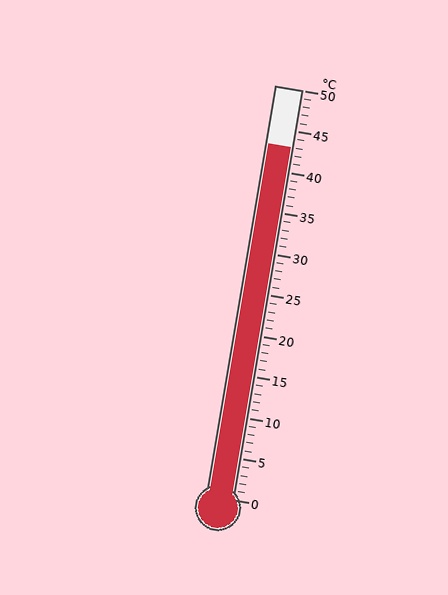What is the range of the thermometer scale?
The thermometer scale ranges from 0°C to 50°C.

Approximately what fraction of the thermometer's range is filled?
The thermometer is filled to approximately 85% of its range.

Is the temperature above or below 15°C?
The temperature is above 15°C.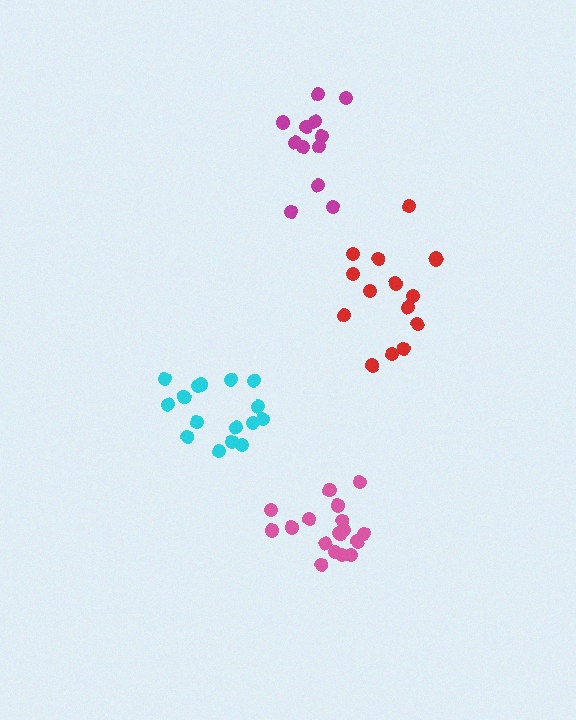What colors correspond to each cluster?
The clusters are colored: pink, red, magenta, cyan.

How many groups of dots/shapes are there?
There are 4 groups.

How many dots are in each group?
Group 1: 18 dots, Group 2: 15 dots, Group 3: 12 dots, Group 4: 16 dots (61 total).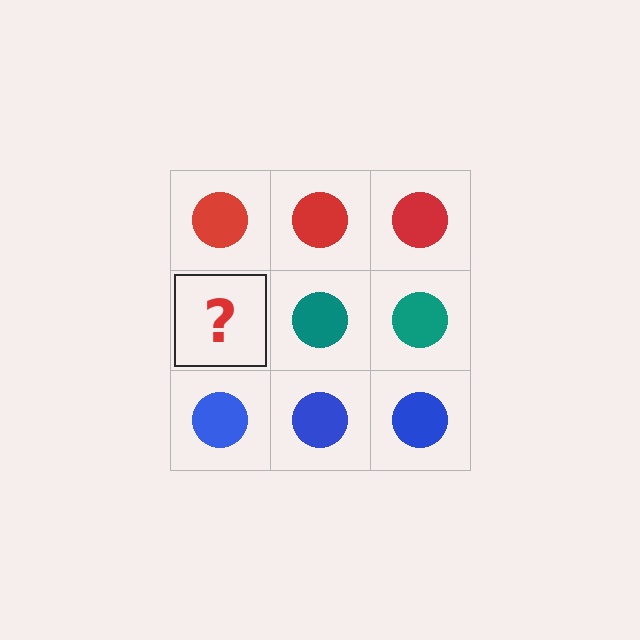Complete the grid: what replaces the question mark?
The question mark should be replaced with a teal circle.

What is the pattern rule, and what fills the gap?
The rule is that each row has a consistent color. The gap should be filled with a teal circle.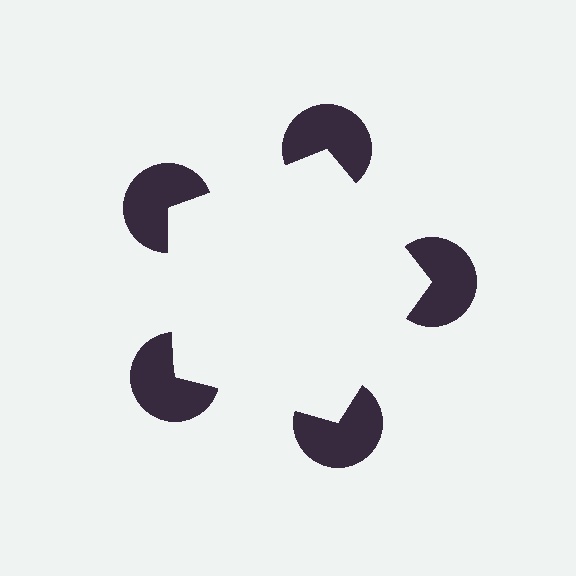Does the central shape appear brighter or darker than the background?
It typically appears slightly brighter than the background, even though no actual brightness change is drawn.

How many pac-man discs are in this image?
There are 5 — one at each vertex of the illusory pentagon.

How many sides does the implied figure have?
5 sides.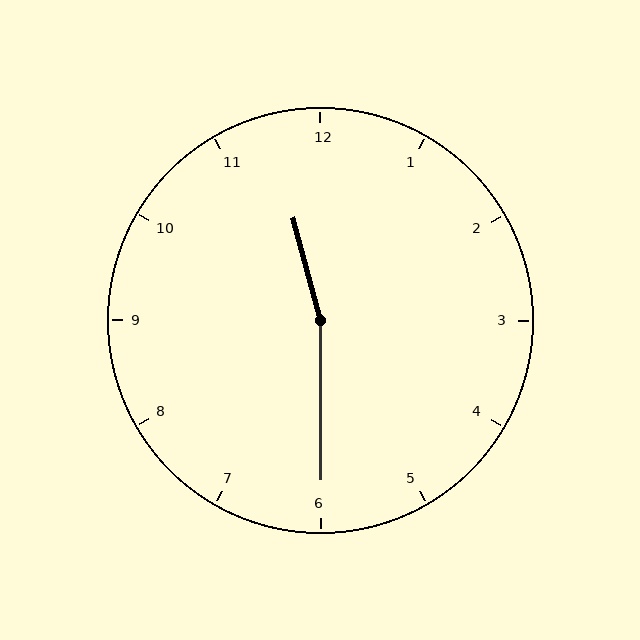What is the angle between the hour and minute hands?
Approximately 165 degrees.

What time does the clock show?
11:30.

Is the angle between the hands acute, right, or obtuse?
It is obtuse.